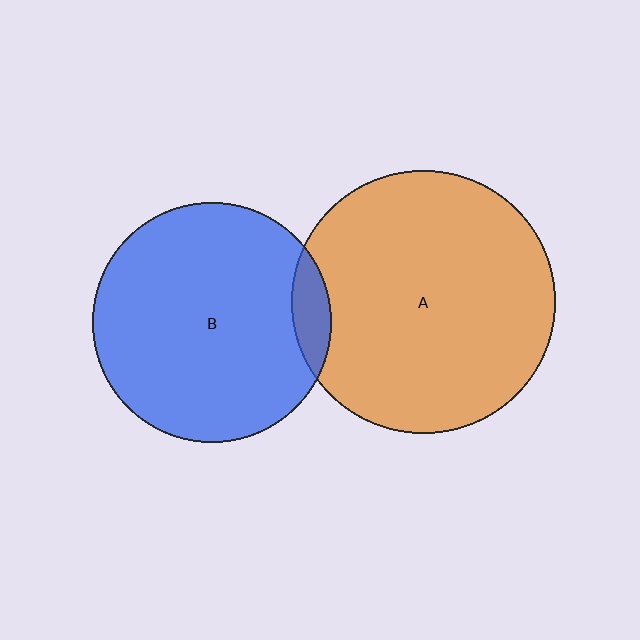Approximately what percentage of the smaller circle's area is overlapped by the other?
Approximately 10%.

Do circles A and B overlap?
Yes.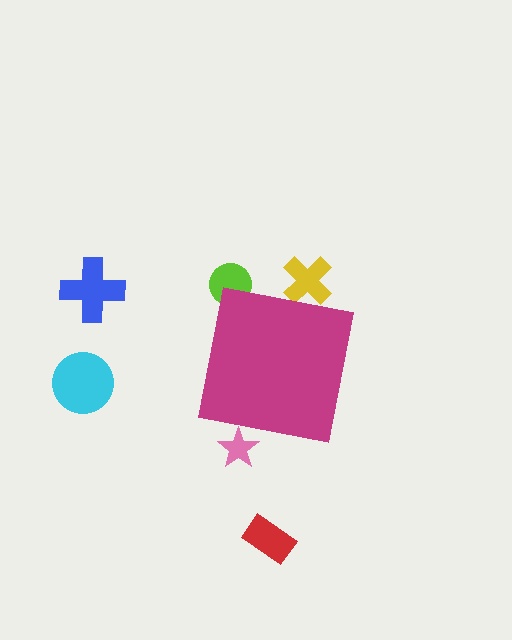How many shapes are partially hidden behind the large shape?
3 shapes are partially hidden.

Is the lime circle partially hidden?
Yes, the lime circle is partially hidden behind the magenta square.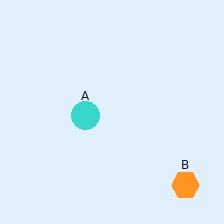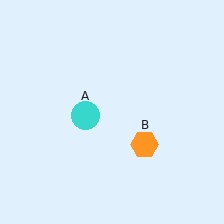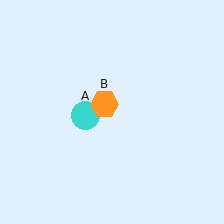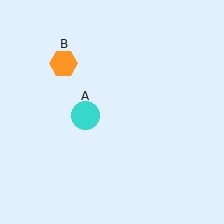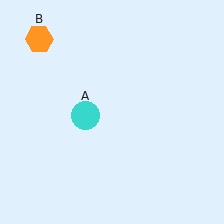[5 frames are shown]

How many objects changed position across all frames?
1 object changed position: orange hexagon (object B).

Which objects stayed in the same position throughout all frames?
Cyan circle (object A) remained stationary.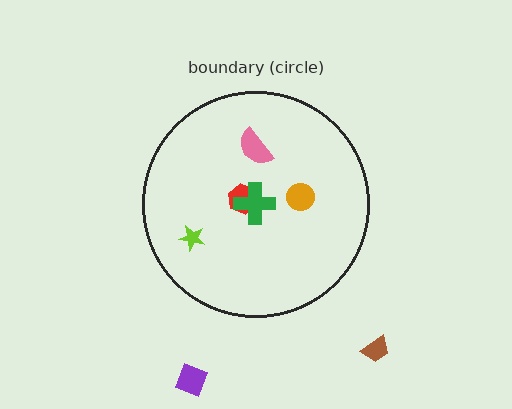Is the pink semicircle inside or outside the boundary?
Inside.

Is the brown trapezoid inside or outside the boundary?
Outside.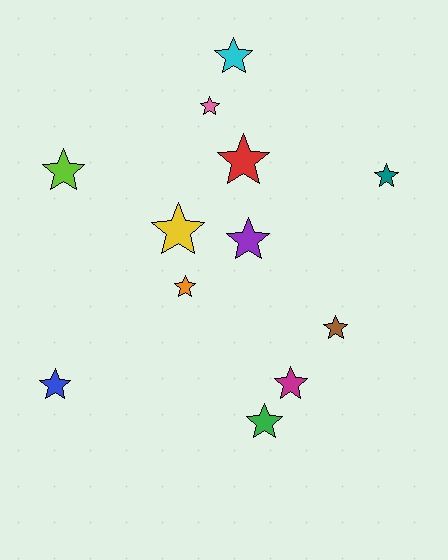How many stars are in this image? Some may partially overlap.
There are 12 stars.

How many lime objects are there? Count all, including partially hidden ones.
There is 1 lime object.